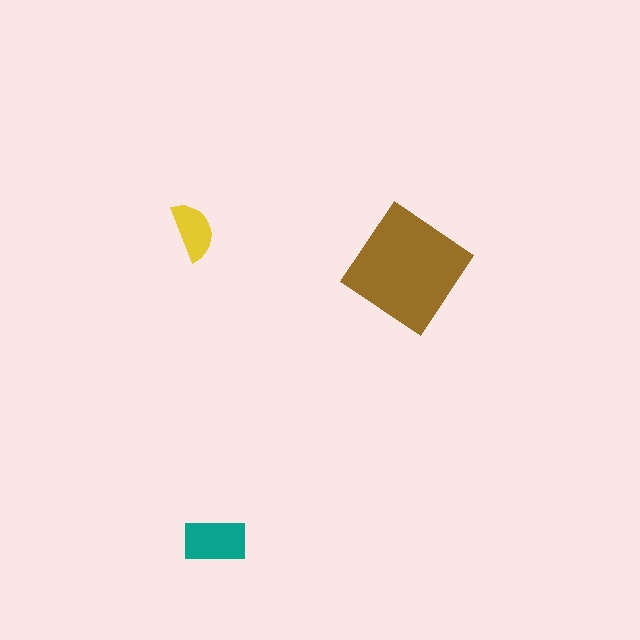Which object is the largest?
The brown diamond.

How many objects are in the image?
There are 3 objects in the image.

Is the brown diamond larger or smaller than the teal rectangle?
Larger.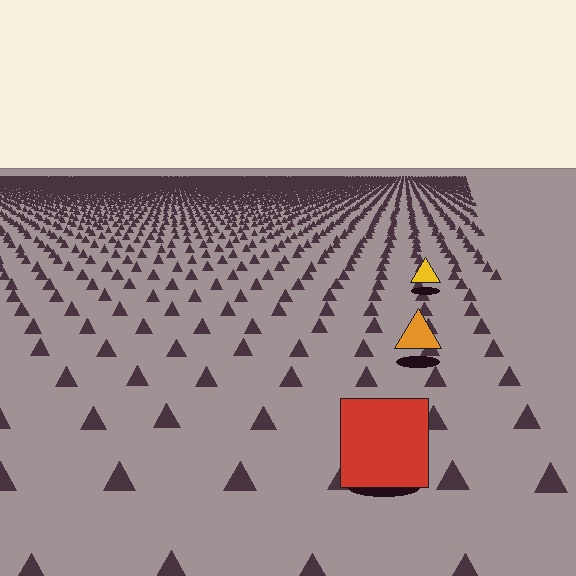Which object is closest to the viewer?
The red square is closest. The texture marks near it are larger and more spread out.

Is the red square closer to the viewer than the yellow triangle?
Yes. The red square is closer — you can tell from the texture gradient: the ground texture is coarser near it.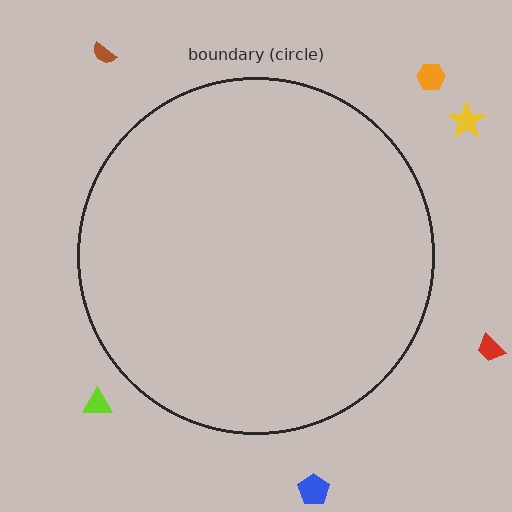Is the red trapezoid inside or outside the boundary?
Outside.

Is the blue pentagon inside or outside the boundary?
Outside.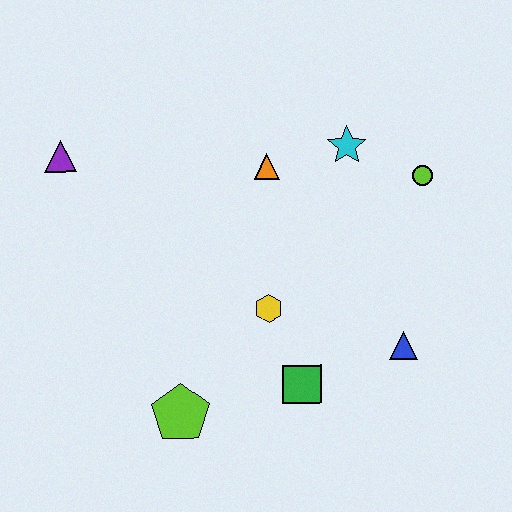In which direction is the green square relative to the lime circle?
The green square is below the lime circle.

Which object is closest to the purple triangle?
The orange triangle is closest to the purple triangle.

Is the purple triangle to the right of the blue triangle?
No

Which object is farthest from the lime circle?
The purple triangle is farthest from the lime circle.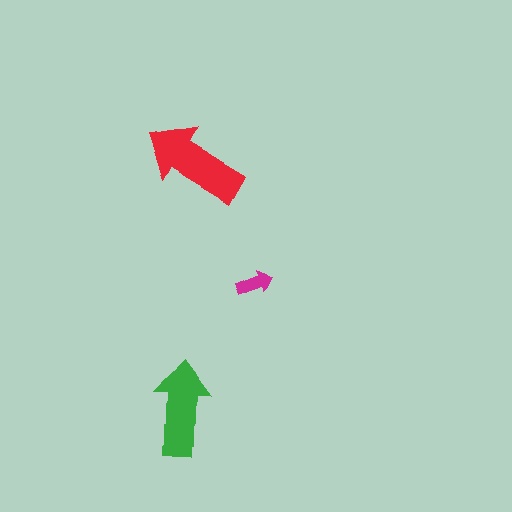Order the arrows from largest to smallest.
the red one, the green one, the magenta one.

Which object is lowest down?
The green arrow is bottommost.